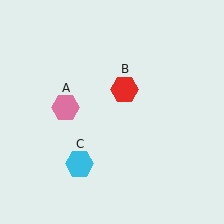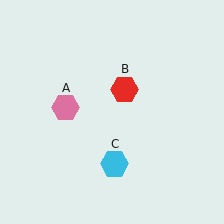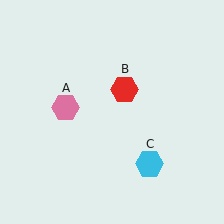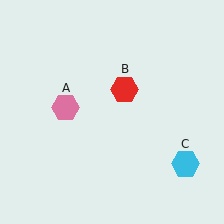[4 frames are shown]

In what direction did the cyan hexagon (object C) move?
The cyan hexagon (object C) moved right.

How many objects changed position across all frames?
1 object changed position: cyan hexagon (object C).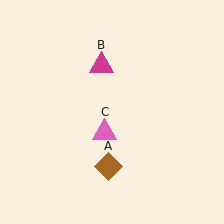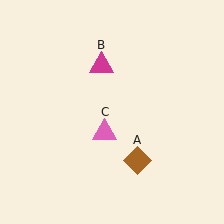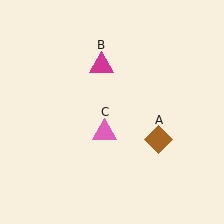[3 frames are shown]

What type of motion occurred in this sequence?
The brown diamond (object A) rotated counterclockwise around the center of the scene.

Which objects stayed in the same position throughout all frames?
Magenta triangle (object B) and pink triangle (object C) remained stationary.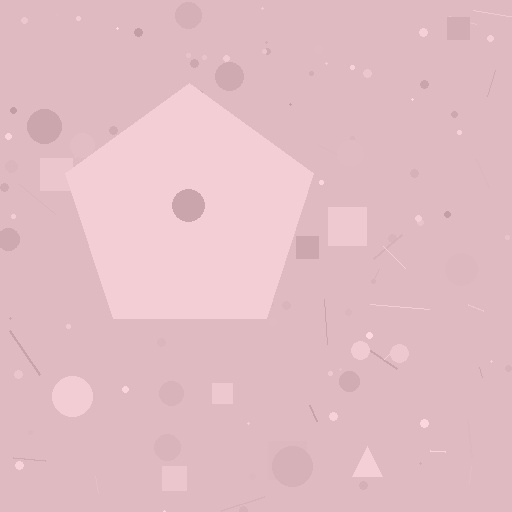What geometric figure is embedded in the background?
A pentagon is embedded in the background.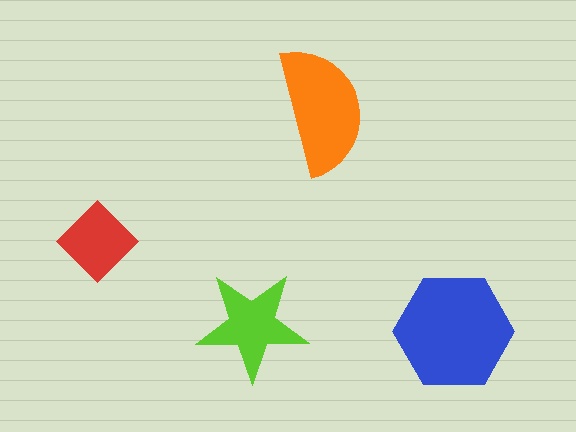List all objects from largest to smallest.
The blue hexagon, the orange semicircle, the lime star, the red diamond.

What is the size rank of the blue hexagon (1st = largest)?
1st.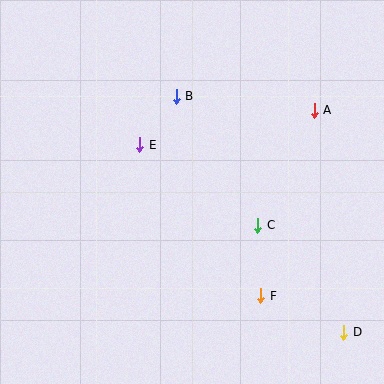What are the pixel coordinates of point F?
Point F is at (261, 296).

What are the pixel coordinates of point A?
Point A is at (314, 110).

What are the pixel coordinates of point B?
Point B is at (176, 96).